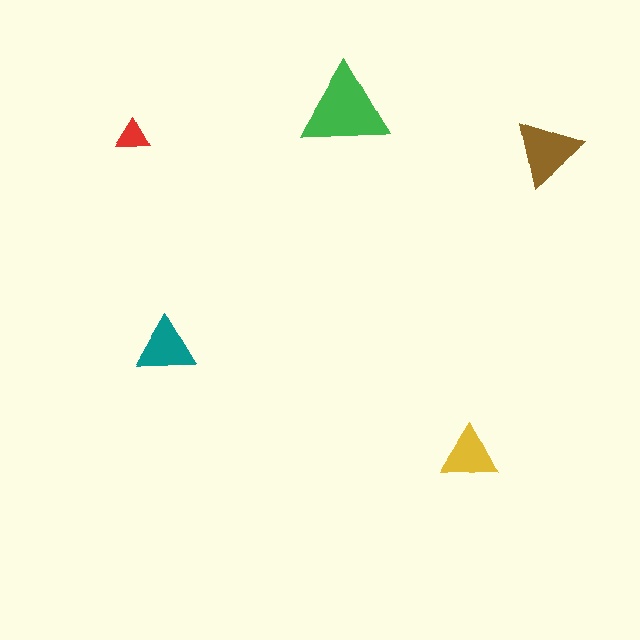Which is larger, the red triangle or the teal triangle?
The teal one.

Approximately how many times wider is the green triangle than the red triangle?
About 2.5 times wider.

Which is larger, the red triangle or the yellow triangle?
The yellow one.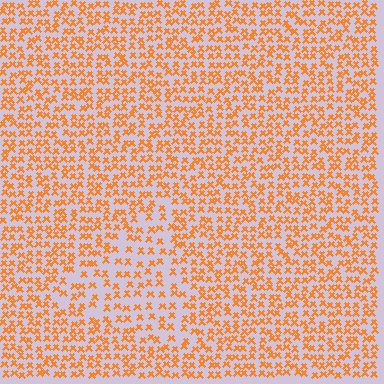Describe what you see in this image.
The image contains small orange elements arranged at two different densities. A triangle-shaped region is visible where the elements are less densely packed than the surrounding area.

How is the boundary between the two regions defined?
The boundary is defined by a change in element density (approximately 1.7x ratio). All elements are the same color, size, and shape.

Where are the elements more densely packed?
The elements are more densely packed outside the triangle boundary.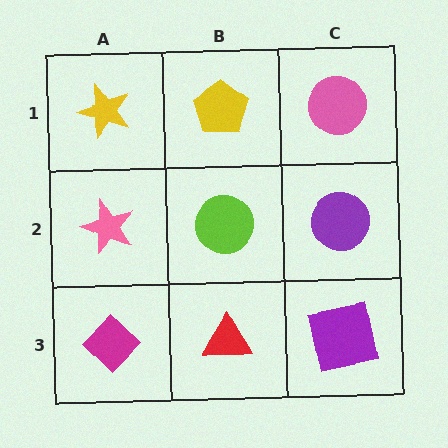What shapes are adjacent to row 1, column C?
A purple circle (row 2, column C), a yellow pentagon (row 1, column B).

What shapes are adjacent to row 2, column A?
A yellow star (row 1, column A), a magenta diamond (row 3, column A), a lime circle (row 2, column B).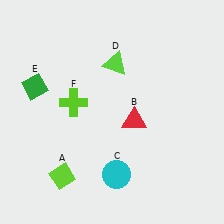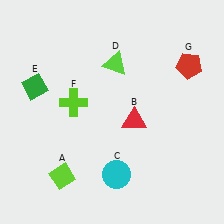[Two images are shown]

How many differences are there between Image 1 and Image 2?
There is 1 difference between the two images.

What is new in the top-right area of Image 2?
A red pentagon (G) was added in the top-right area of Image 2.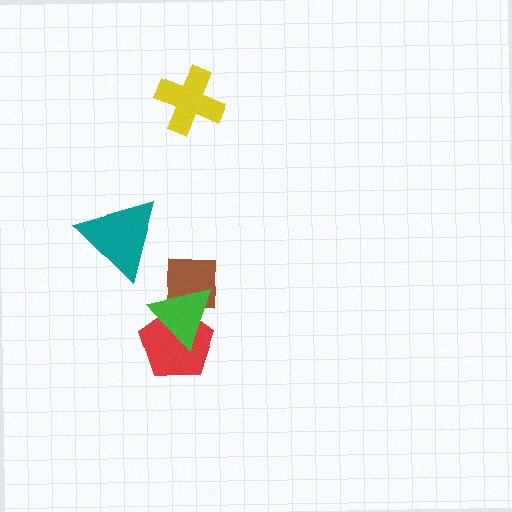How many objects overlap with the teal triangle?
0 objects overlap with the teal triangle.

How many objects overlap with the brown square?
2 objects overlap with the brown square.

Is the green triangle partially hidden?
No, no other shape covers it.